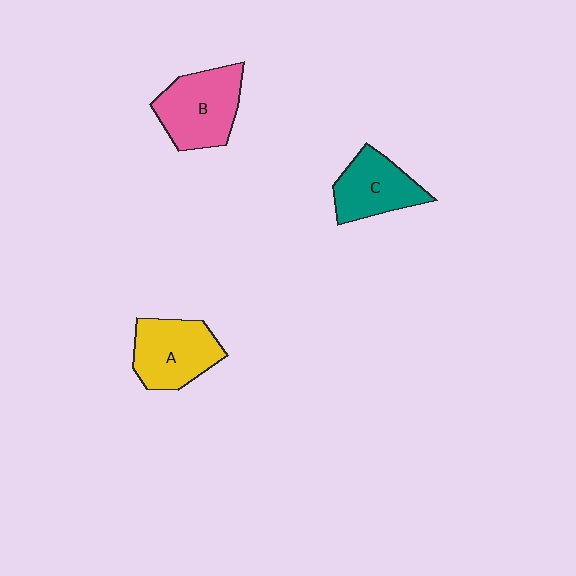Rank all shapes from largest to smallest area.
From largest to smallest: B (pink), A (yellow), C (teal).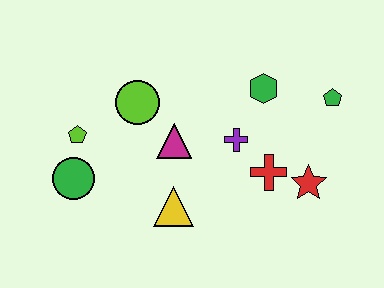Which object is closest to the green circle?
The lime pentagon is closest to the green circle.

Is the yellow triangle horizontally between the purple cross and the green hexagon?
No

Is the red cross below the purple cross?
Yes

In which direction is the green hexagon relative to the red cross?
The green hexagon is above the red cross.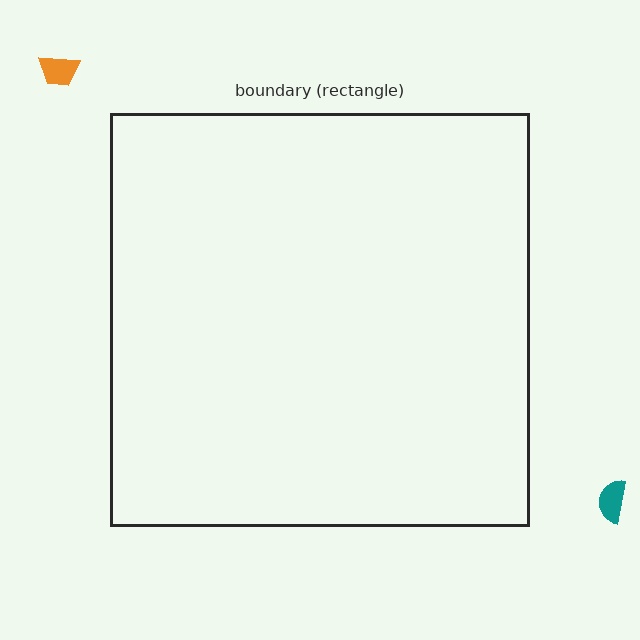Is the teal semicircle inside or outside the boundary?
Outside.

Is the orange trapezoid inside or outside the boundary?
Outside.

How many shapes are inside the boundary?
0 inside, 2 outside.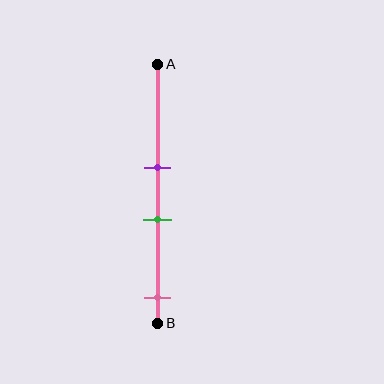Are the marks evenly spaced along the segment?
No, the marks are not evenly spaced.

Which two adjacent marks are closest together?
The purple and green marks are the closest adjacent pair.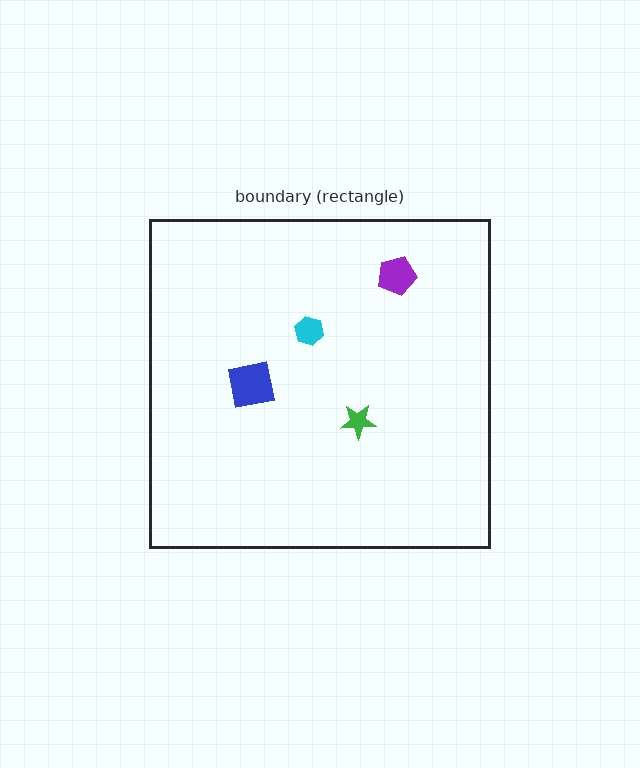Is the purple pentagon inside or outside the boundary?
Inside.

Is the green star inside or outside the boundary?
Inside.